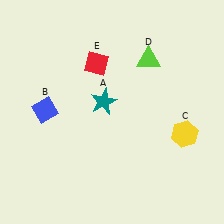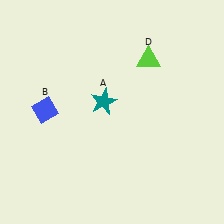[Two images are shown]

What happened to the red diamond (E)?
The red diamond (E) was removed in Image 2. It was in the top-left area of Image 1.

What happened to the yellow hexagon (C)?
The yellow hexagon (C) was removed in Image 2. It was in the bottom-right area of Image 1.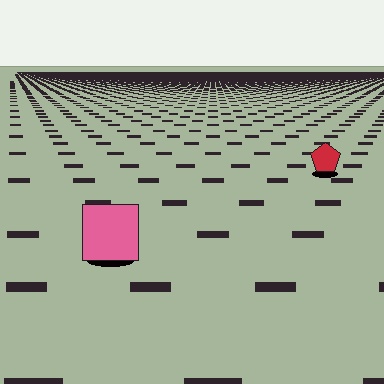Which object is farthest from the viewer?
The red pentagon is farthest from the viewer. It appears smaller and the ground texture around it is denser.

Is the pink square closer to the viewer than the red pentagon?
Yes. The pink square is closer — you can tell from the texture gradient: the ground texture is coarser near it.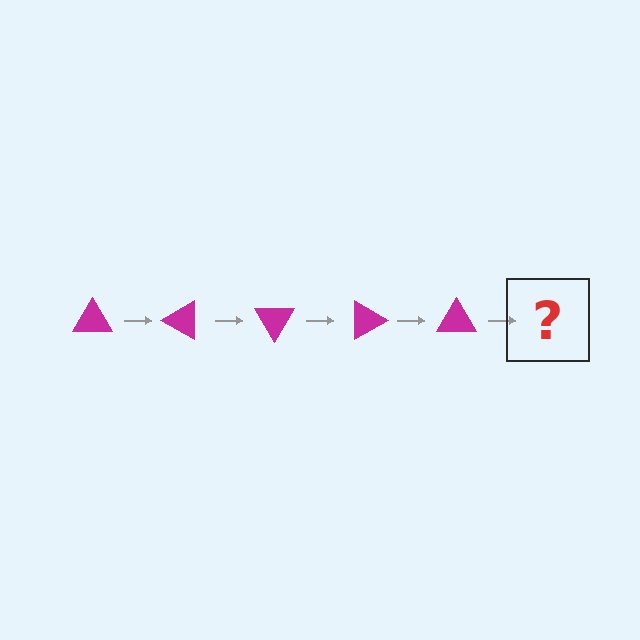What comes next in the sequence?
The next element should be a magenta triangle rotated 150 degrees.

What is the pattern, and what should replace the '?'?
The pattern is that the triangle rotates 30 degrees each step. The '?' should be a magenta triangle rotated 150 degrees.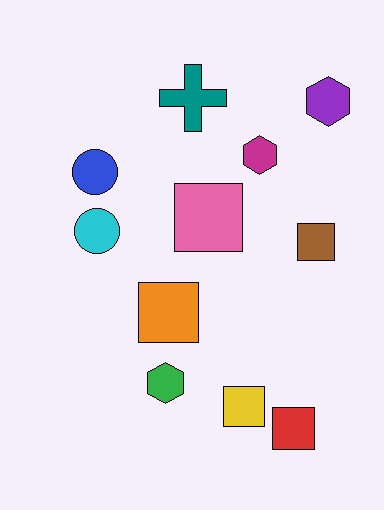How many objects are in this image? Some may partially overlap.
There are 11 objects.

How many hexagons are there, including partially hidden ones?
There are 3 hexagons.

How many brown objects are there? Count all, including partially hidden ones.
There is 1 brown object.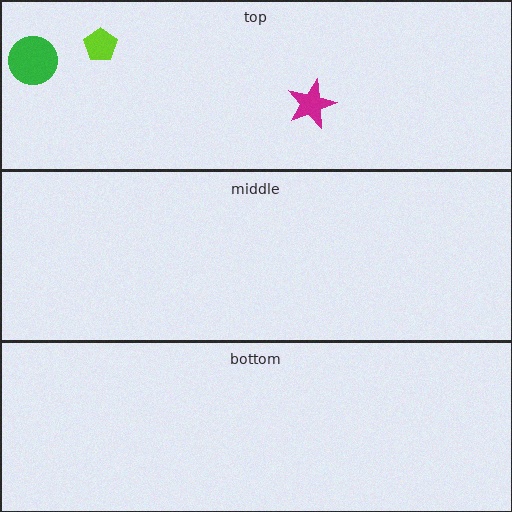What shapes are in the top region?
The magenta star, the green circle, the lime pentagon.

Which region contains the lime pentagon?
The top region.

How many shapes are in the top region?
3.